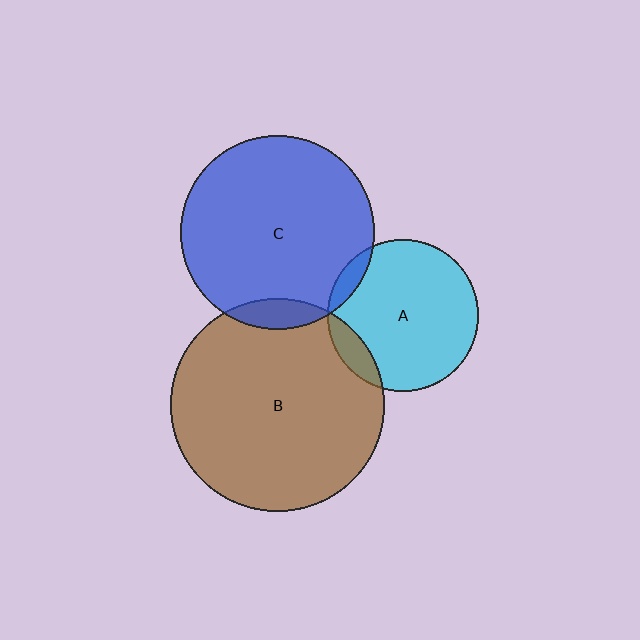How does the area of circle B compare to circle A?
Approximately 2.0 times.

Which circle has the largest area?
Circle B (brown).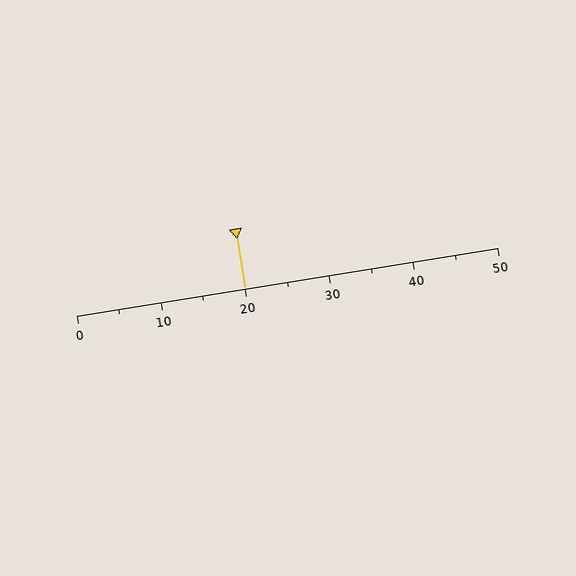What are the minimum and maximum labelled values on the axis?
The axis runs from 0 to 50.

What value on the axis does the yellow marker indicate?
The marker indicates approximately 20.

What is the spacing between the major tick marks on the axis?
The major ticks are spaced 10 apart.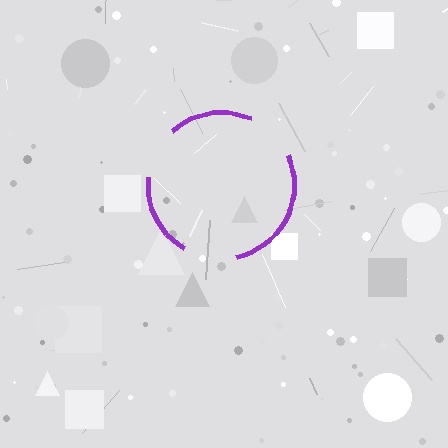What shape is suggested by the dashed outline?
The dashed outline suggests a circle.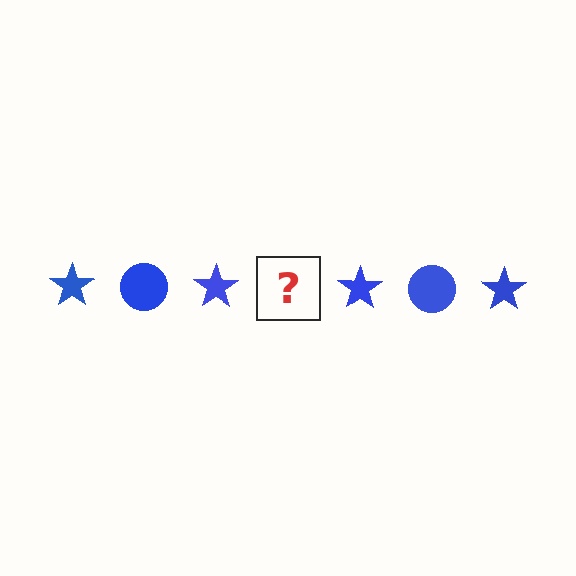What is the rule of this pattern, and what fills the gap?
The rule is that the pattern cycles through star, circle shapes in blue. The gap should be filled with a blue circle.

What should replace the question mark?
The question mark should be replaced with a blue circle.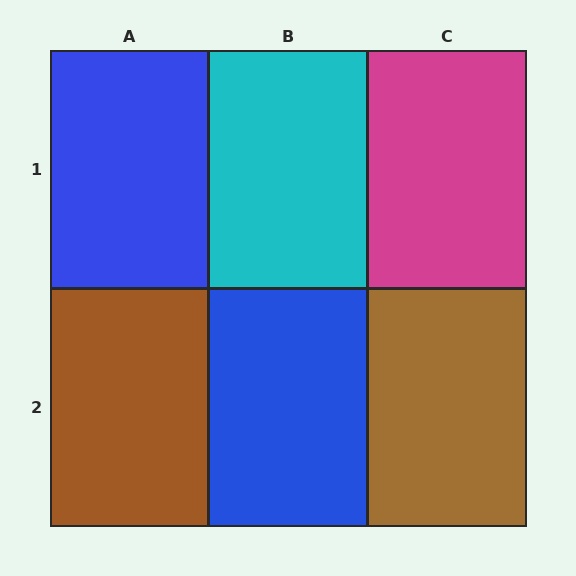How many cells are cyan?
1 cell is cyan.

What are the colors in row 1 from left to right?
Blue, cyan, magenta.